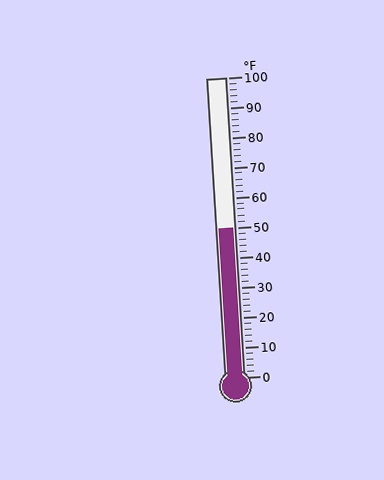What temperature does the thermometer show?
The thermometer shows approximately 50°F.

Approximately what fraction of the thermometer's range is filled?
The thermometer is filled to approximately 50% of its range.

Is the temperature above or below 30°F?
The temperature is above 30°F.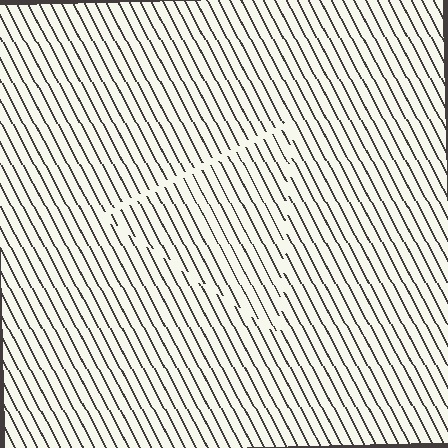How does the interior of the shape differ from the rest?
The interior of the shape contains the same grating, shifted by half a period — the contour is defined by the phase discontinuity where line-ends from the inner and outer gratings abut.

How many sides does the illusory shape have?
3 sides — the line-ends trace a triangle.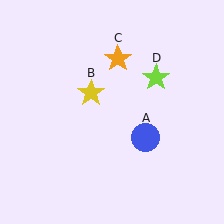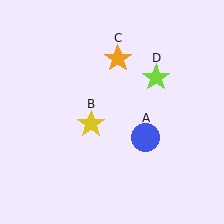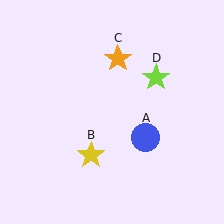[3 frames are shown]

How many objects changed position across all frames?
1 object changed position: yellow star (object B).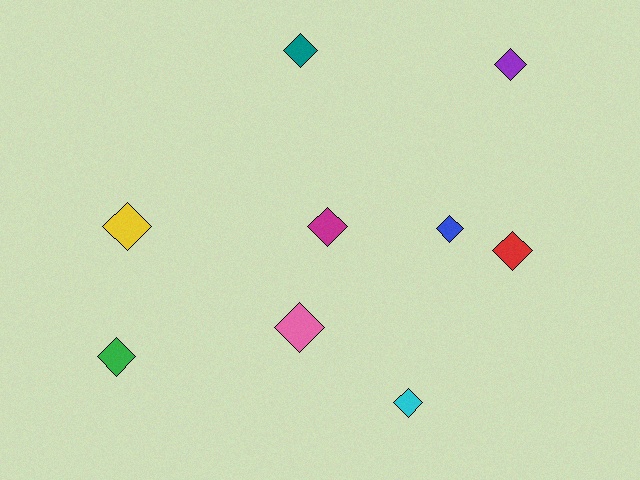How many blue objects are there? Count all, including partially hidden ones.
There is 1 blue object.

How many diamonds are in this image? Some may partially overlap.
There are 9 diamonds.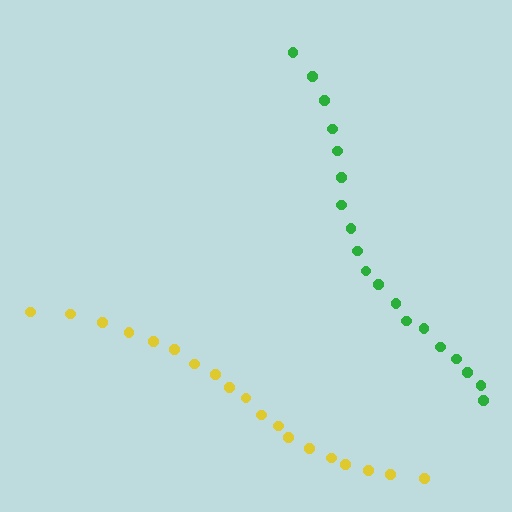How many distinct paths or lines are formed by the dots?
There are 2 distinct paths.